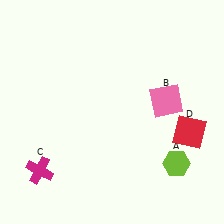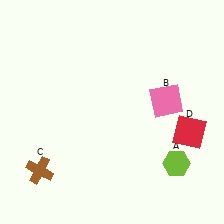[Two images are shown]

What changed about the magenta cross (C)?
In Image 1, C is magenta. In Image 2, it changed to brown.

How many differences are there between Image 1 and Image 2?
There is 1 difference between the two images.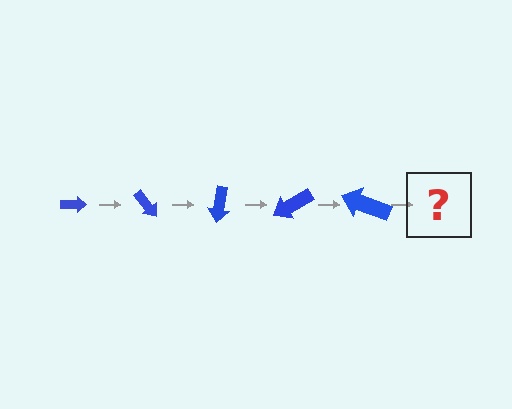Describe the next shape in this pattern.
It should be an arrow, larger than the previous one and rotated 250 degrees from the start.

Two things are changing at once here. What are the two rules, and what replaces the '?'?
The two rules are that the arrow grows larger each step and it rotates 50 degrees each step. The '?' should be an arrow, larger than the previous one and rotated 250 degrees from the start.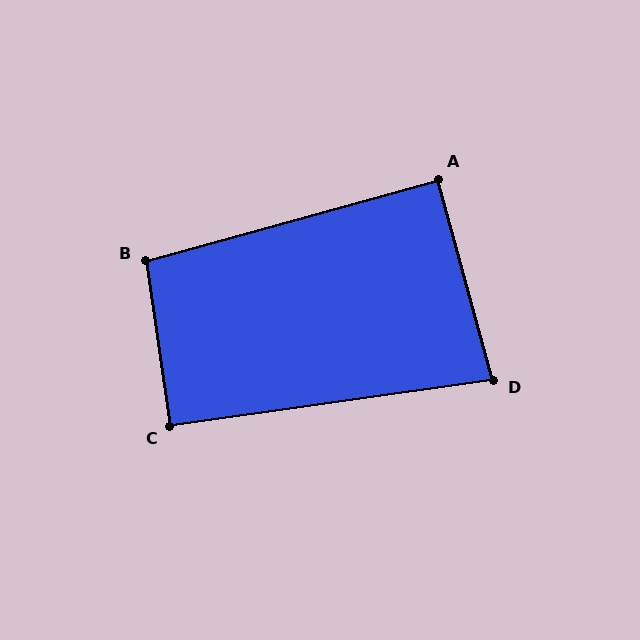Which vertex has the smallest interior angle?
D, at approximately 83 degrees.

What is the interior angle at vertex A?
Approximately 90 degrees (approximately right).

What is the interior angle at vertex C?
Approximately 90 degrees (approximately right).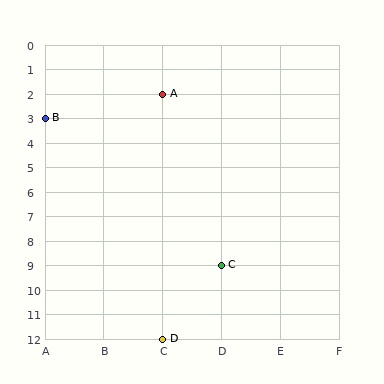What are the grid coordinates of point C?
Point C is at grid coordinates (D, 9).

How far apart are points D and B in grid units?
Points D and B are 2 columns and 9 rows apart (about 9.2 grid units diagonally).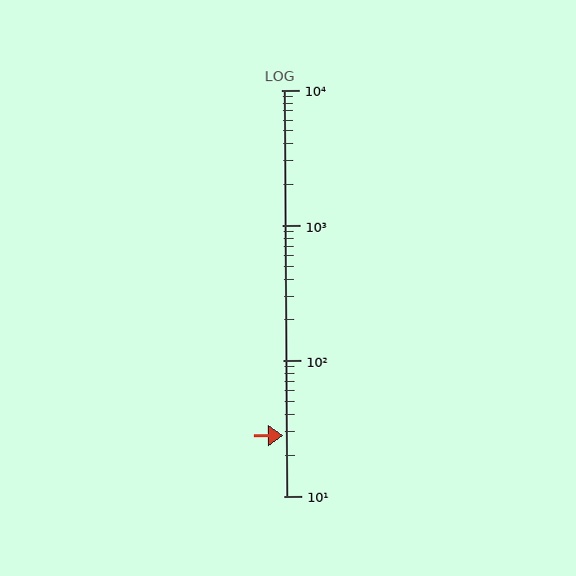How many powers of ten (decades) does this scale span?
The scale spans 3 decades, from 10 to 10000.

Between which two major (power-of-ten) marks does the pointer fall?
The pointer is between 10 and 100.